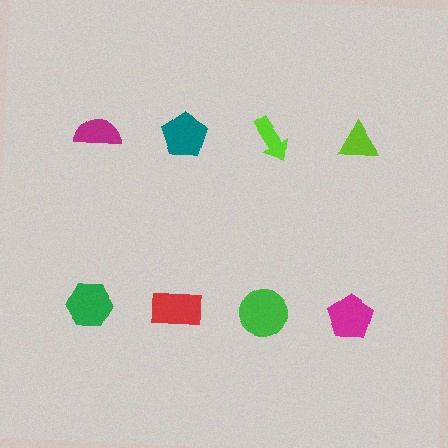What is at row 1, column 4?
A lime triangle.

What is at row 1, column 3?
A lime arrow.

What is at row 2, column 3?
A green circle.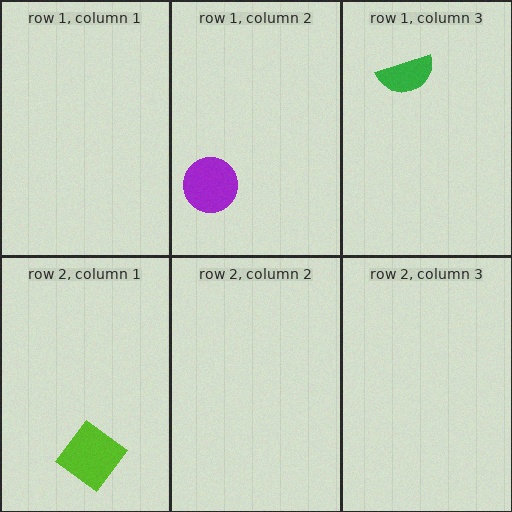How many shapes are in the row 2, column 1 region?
1.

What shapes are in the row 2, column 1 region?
The lime diamond.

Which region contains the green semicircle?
The row 1, column 3 region.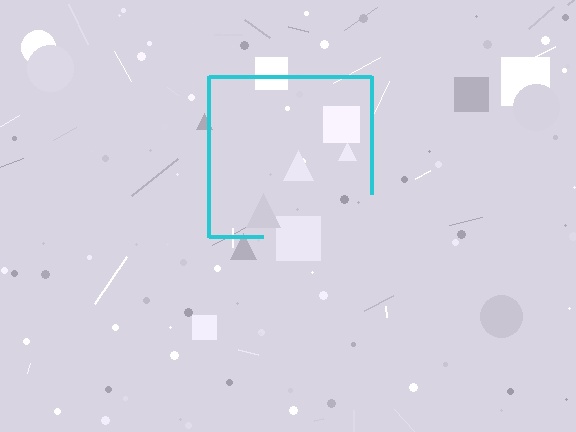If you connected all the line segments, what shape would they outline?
They would outline a square.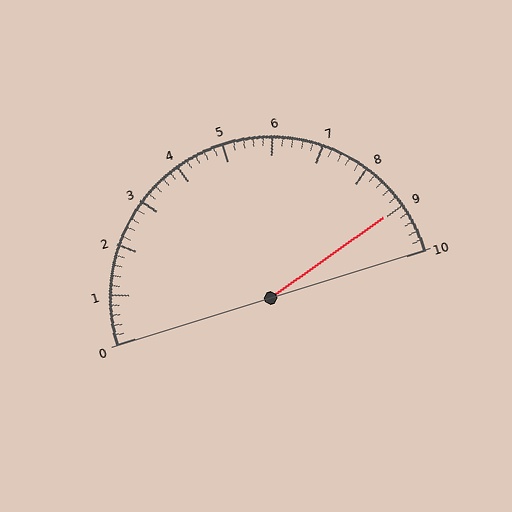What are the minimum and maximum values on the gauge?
The gauge ranges from 0 to 10.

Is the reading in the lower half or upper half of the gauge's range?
The reading is in the upper half of the range (0 to 10).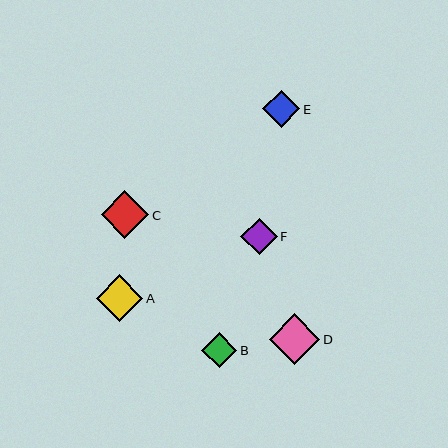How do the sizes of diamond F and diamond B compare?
Diamond F and diamond B are approximately the same size.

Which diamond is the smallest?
Diamond B is the smallest with a size of approximately 35 pixels.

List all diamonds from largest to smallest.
From largest to smallest: D, C, A, E, F, B.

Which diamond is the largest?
Diamond D is the largest with a size of approximately 51 pixels.